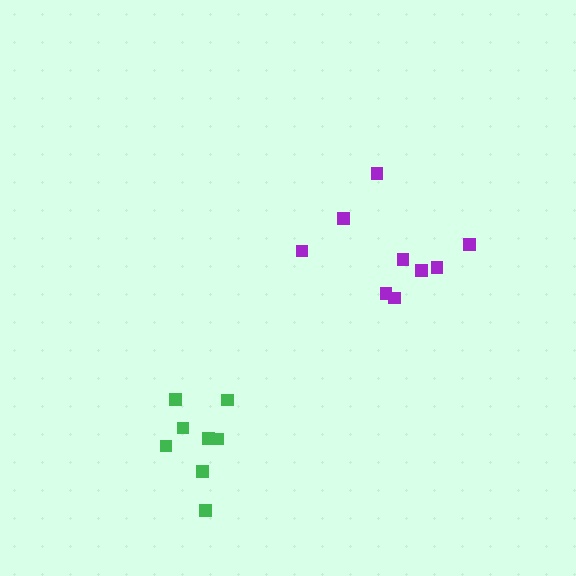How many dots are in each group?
Group 1: 8 dots, Group 2: 9 dots (17 total).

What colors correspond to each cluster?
The clusters are colored: green, purple.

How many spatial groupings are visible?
There are 2 spatial groupings.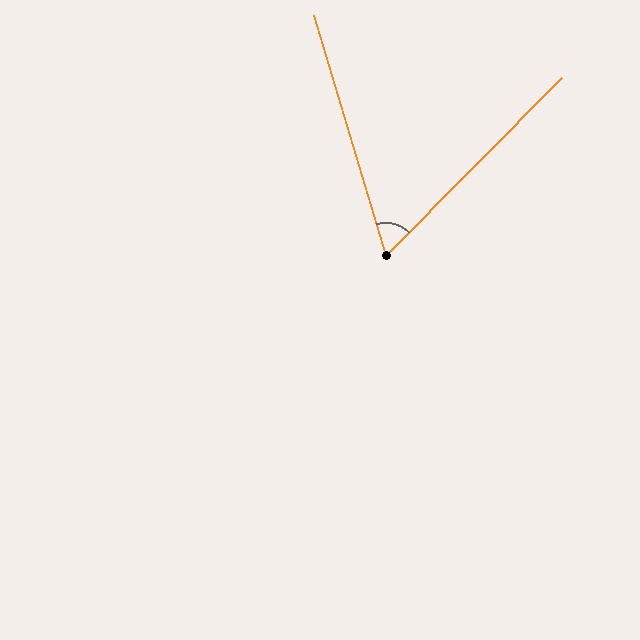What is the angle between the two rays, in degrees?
Approximately 61 degrees.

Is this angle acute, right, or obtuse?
It is acute.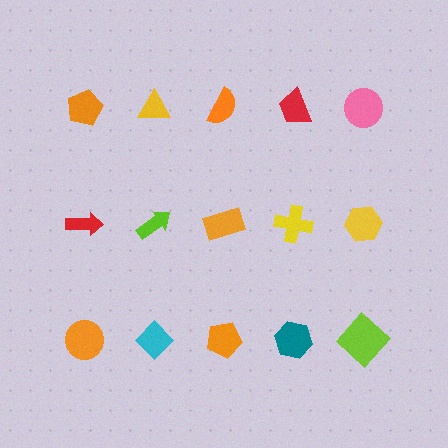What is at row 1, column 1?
An orange pentagon.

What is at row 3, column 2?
A cyan diamond.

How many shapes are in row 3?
5 shapes.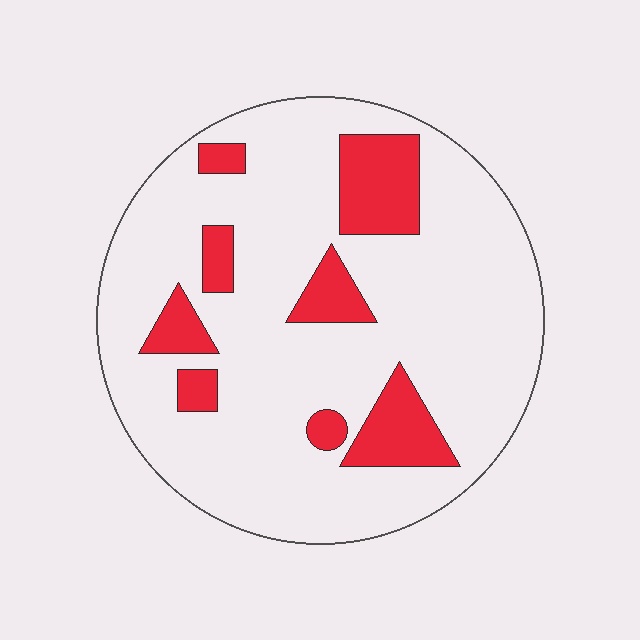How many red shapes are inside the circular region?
8.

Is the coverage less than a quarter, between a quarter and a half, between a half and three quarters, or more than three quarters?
Less than a quarter.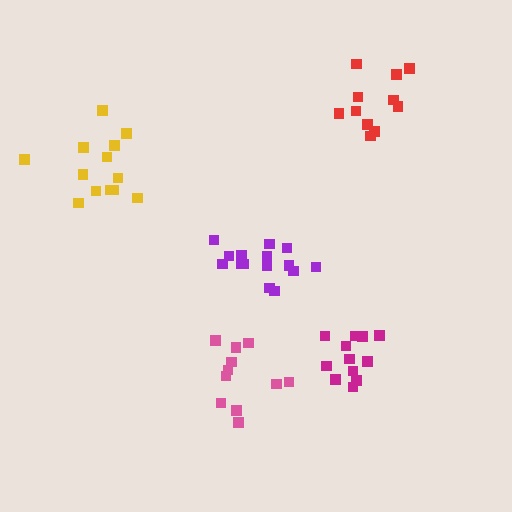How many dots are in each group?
Group 1: 11 dots, Group 2: 15 dots, Group 3: 13 dots, Group 4: 11 dots, Group 5: 12 dots (62 total).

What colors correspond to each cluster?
The clusters are colored: pink, purple, yellow, red, magenta.